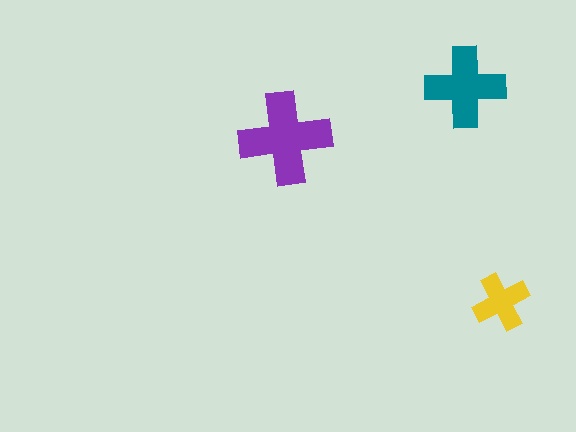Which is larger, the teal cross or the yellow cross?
The teal one.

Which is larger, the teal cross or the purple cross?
The purple one.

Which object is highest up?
The teal cross is topmost.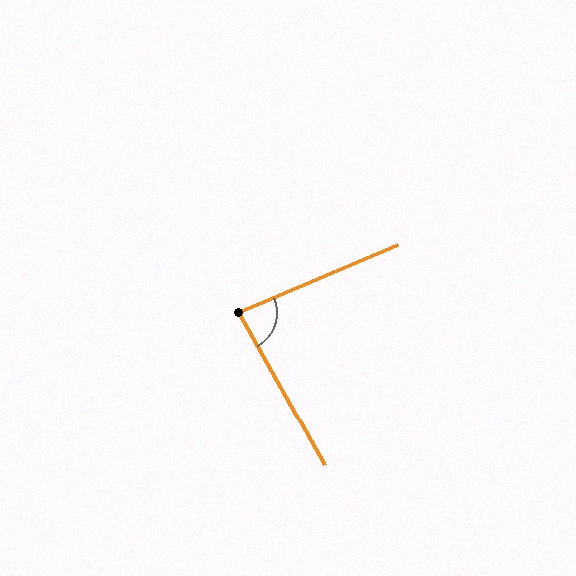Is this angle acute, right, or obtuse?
It is acute.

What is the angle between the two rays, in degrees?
Approximately 84 degrees.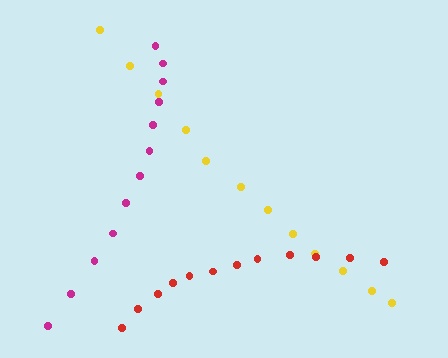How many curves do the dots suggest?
There are 3 distinct paths.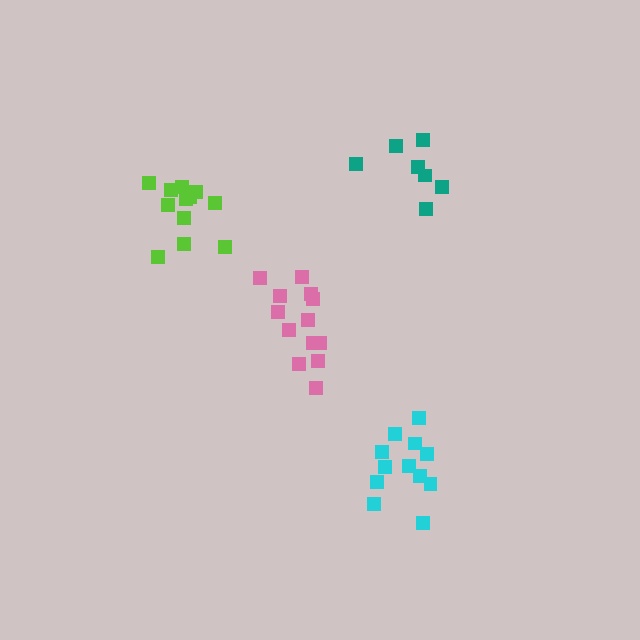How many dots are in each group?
Group 1: 12 dots, Group 2: 12 dots, Group 3: 7 dots, Group 4: 13 dots (44 total).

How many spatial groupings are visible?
There are 4 spatial groupings.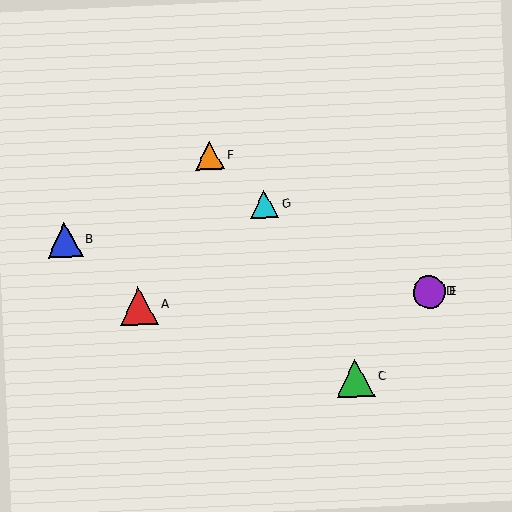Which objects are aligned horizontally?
Objects A, D, E are aligned horizontally.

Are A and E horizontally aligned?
Yes, both are at y≈306.